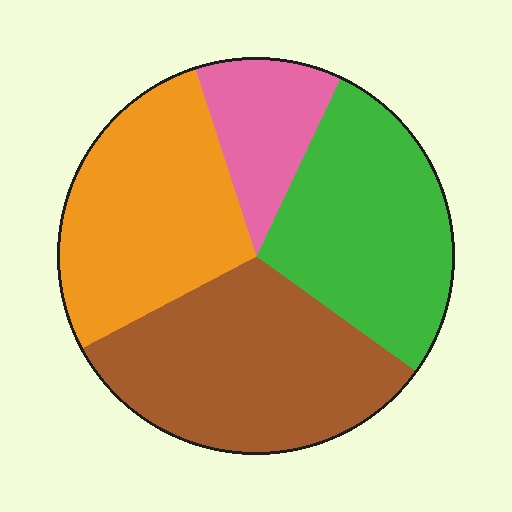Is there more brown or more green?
Brown.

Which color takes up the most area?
Brown, at roughly 30%.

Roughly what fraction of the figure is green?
Green covers about 30% of the figure.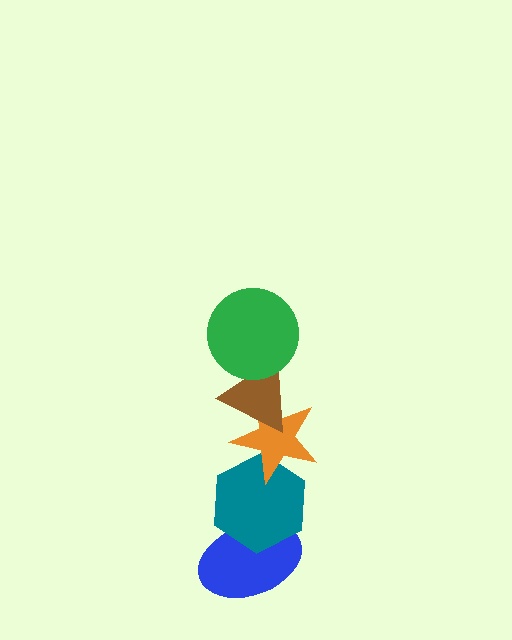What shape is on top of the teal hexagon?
The orange star is on top of the teal hexagon.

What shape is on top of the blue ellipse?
The teal hexagon is on top of the blue ellipse.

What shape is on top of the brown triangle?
The green circle is on top of the brown triangle.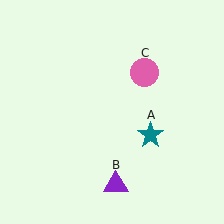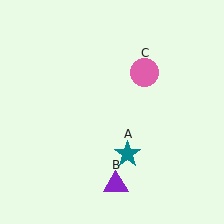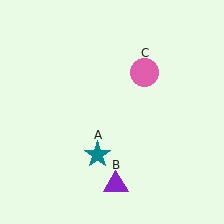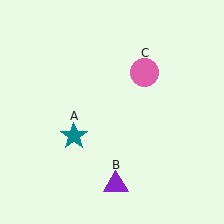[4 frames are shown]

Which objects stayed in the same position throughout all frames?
Purple triangle (object B) and pink circle (object C) remained stationary.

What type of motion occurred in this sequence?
The teal star (object A) rotated clockwise around the center of the scene.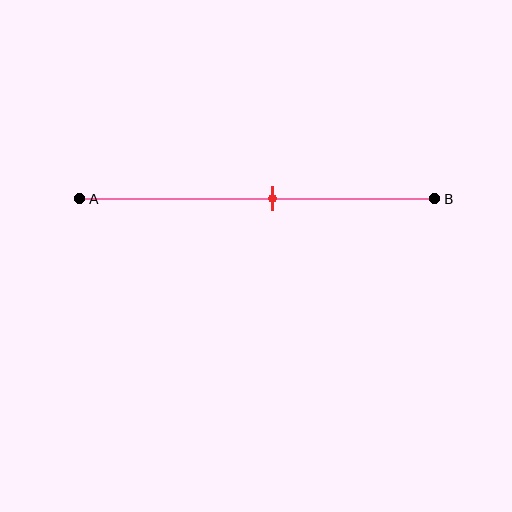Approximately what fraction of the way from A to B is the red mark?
The red mark is approximately 55% of the way from A to B.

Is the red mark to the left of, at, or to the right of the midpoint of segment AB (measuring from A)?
The red mark is to the right of the midpoint of segment AB.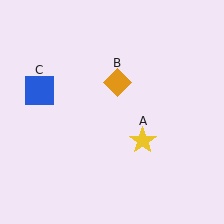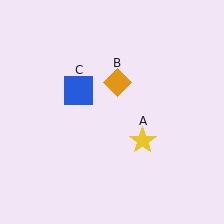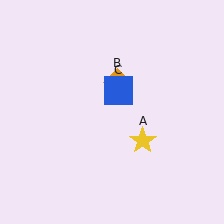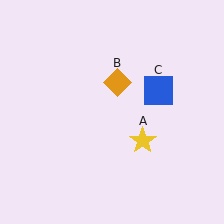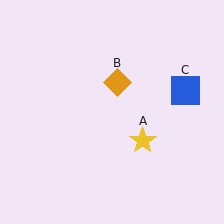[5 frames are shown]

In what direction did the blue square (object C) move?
The blue square (object C) moved right.